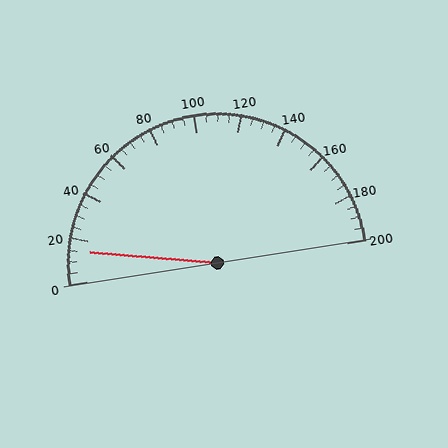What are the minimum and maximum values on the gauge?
The gauge ranges from 0 to 200.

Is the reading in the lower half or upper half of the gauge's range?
The reading is in the lower half of the range (0 to 200).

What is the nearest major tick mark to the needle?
The nearest major tick mark is 20.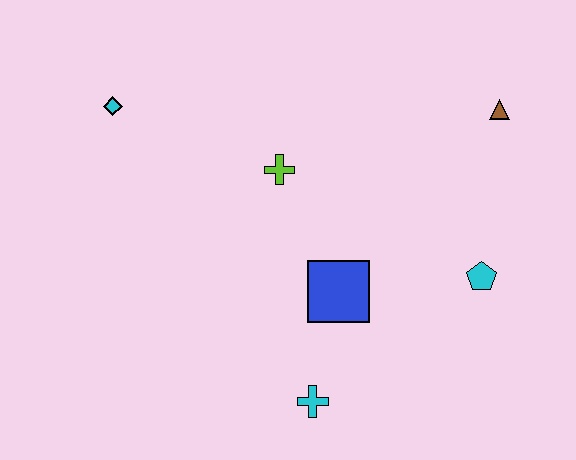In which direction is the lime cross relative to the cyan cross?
The lime cross is above the cyan cross.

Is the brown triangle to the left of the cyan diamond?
No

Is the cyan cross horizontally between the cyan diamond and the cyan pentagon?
Yes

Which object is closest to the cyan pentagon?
The blue square is closest to the cyan pentagon.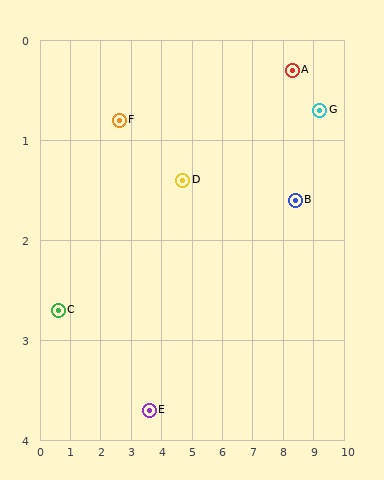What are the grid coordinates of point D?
Point D is at approximately (4.7, 1.4).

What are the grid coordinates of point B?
Point B is at approximately (8.4, 1.6).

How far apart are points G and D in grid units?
Points G and D are about 4.6 grid units apart.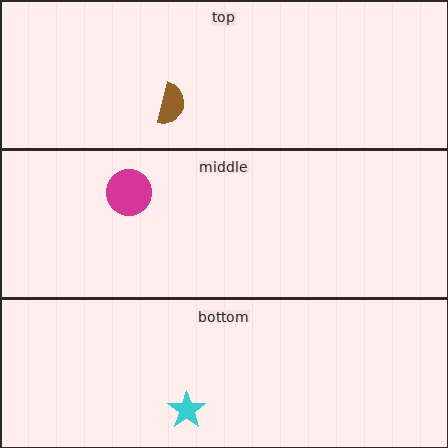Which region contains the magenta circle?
The middle region.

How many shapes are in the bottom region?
1.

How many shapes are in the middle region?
1.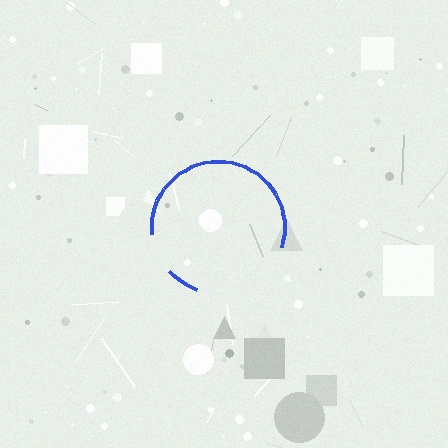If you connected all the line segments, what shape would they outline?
They would outline a circle.